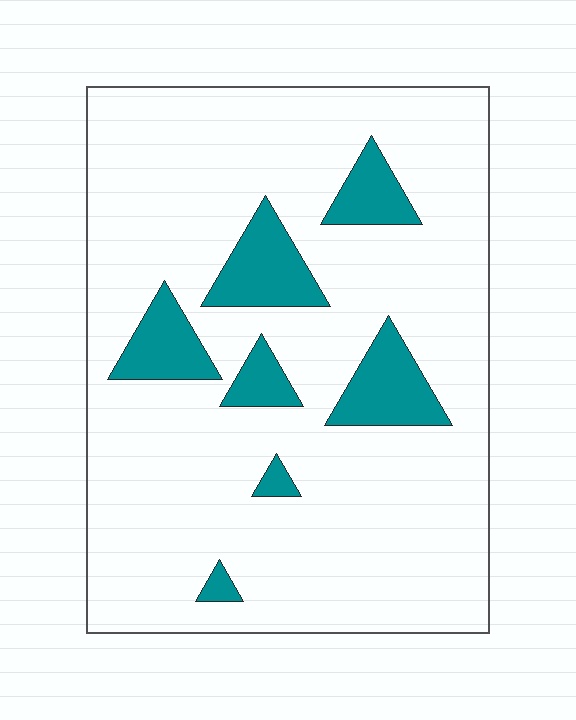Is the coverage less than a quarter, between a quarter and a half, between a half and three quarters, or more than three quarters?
Less than a quarter.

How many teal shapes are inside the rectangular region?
7.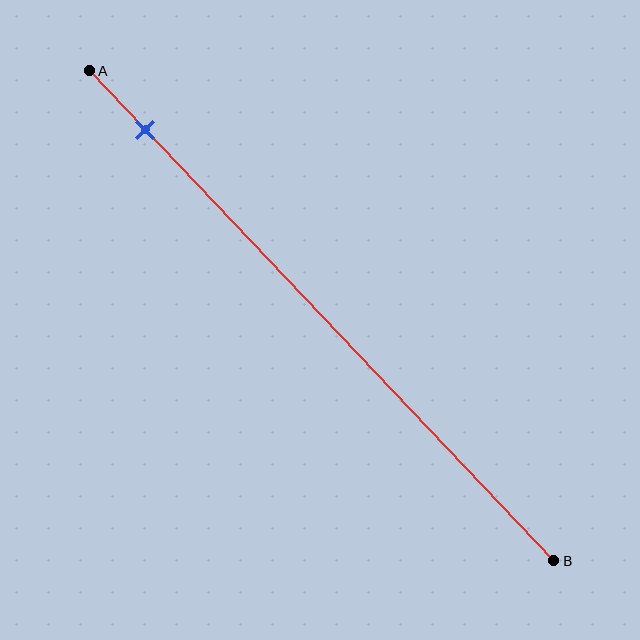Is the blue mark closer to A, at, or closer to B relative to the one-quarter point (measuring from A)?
The blue mark is closer to point A than the one-quarter point of segment AB.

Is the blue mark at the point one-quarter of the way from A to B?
No, the mark is at about 10% from A, not at the 25% one-quarter point.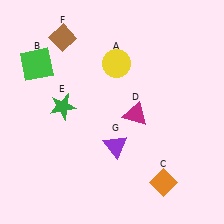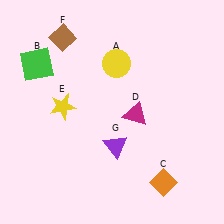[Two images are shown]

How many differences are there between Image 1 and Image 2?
There is 1 difference between the two images.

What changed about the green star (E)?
In Image 1, E is green. In Image 2, it changed to yellow.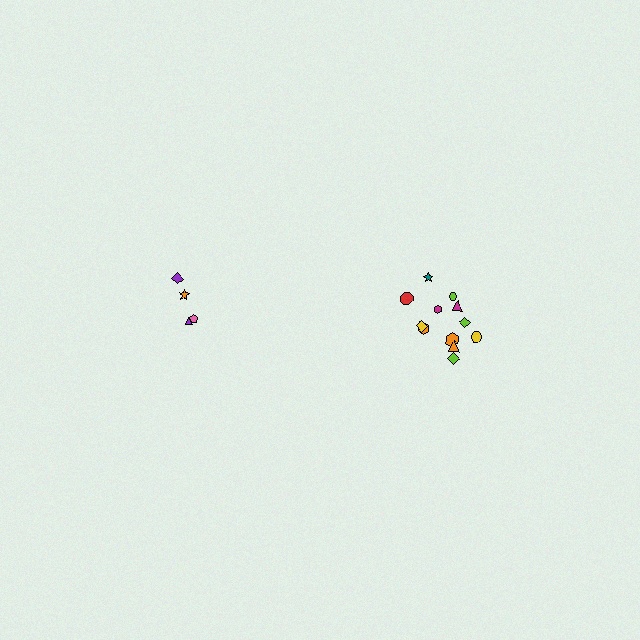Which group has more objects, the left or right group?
The right group.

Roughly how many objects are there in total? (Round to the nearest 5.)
Roughly 15 objects in total.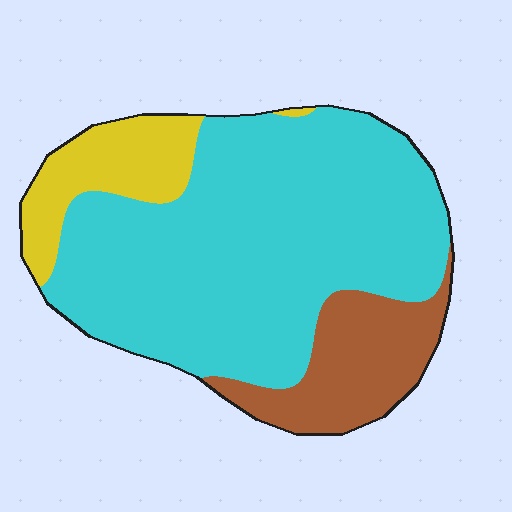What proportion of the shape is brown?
Brown covers 17% of the shape.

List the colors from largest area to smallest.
From largest to smallest: cyan, brown, yellow.